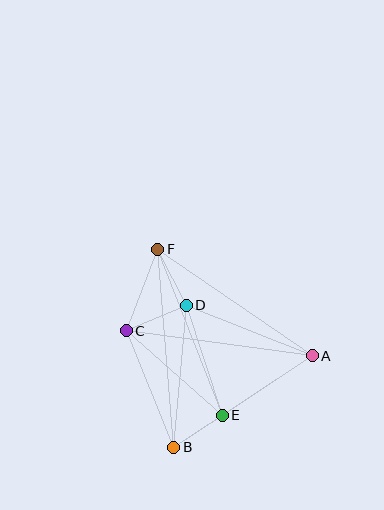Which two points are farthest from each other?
Points B and F are farthest from each other.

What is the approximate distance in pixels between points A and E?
The distance between A and E is approximately 108 pixels.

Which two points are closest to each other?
Points B and E are closest to each other.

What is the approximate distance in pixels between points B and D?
The distance between B and D is approximately 143 pixels.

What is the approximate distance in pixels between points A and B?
The distance between A and B is approximately 166 pixels.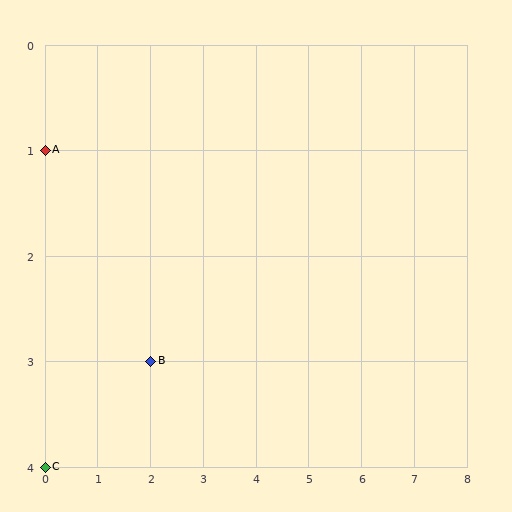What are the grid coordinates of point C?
Point C is at grid coordinates (0, 4).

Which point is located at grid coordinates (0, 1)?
Point A is at (0, 1).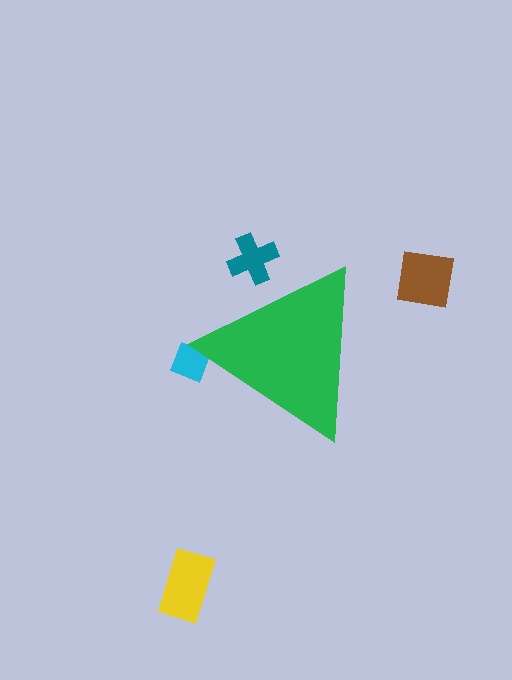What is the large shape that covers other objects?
A green triangle.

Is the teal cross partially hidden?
Yes, the teal cross is partially hidden behind the green triangle.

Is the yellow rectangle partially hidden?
No, the yellow rectangle is fully visible.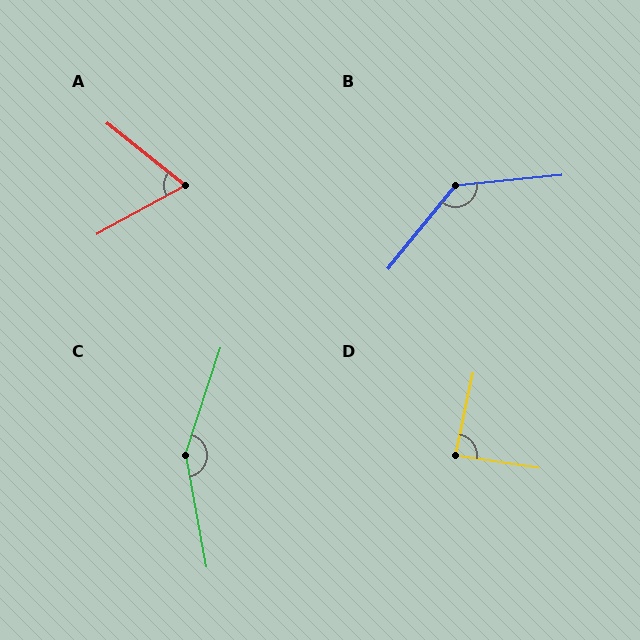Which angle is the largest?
C, at approximately 152 degrees.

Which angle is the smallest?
A, at approximately 67 degrees.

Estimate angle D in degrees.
Approximately 86 degrees.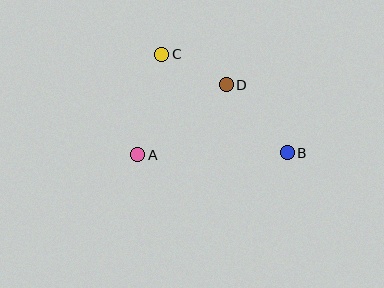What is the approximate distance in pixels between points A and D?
The distance between A and D is approximately 113 pixels.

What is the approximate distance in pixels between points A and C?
The distance between A and C is approximately 103 pixels.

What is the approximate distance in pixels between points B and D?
The distance between B and D is approximately 91 pixels.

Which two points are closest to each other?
Points C and D are closest to each other.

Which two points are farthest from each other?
Points B and C are farthest from each other.